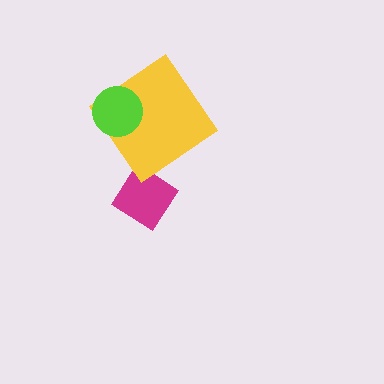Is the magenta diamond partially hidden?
No, no other shape covers it.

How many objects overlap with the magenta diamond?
0 objects overlap with the magenta diamond.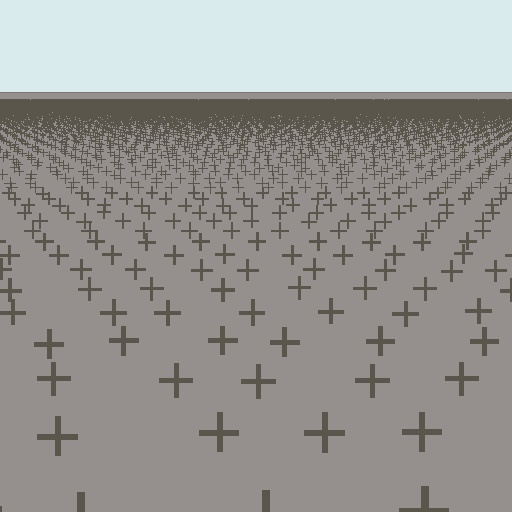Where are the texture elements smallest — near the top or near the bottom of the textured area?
Near the top.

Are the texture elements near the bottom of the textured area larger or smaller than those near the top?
Larger. Near the bottom, elements are closer to the viewer and appear at a bigger on-screen size.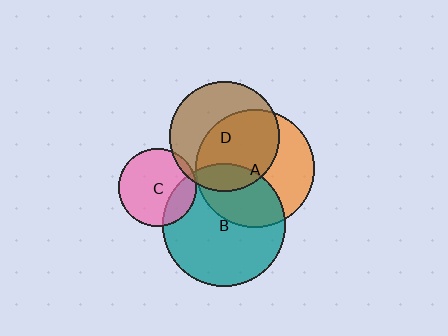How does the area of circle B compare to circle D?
Approximately 1.2 times.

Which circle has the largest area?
Circle B (teal).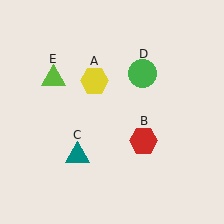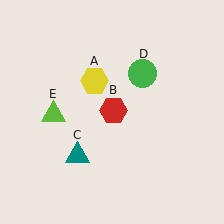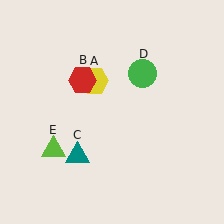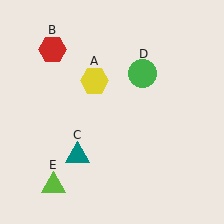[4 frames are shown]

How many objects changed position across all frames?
2 objects changed position: red hexagon (object B), lime triangle (object E).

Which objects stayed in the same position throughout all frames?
Yellow hexagon (object A) and teal triangle (object C) and green circle (object D) remained stationary.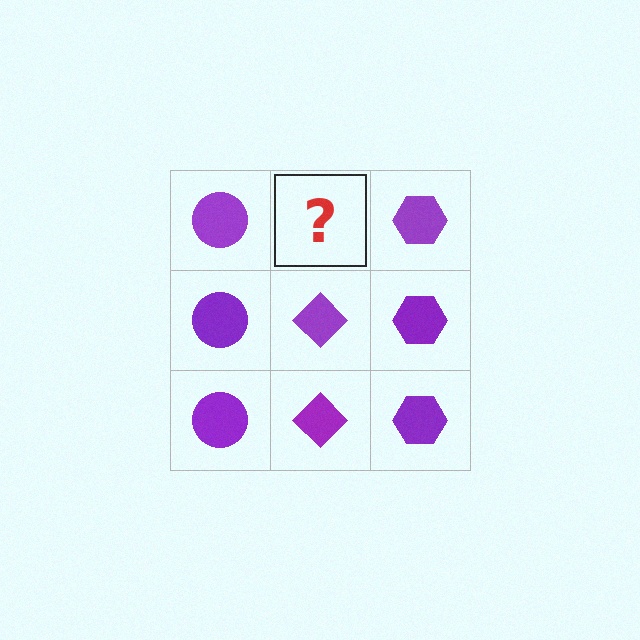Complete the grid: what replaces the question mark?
The question mark should be replaced with a purple diamond.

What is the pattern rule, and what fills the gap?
The rule is that each column has a consistent shape. The gap should be filled with a purple diamond.